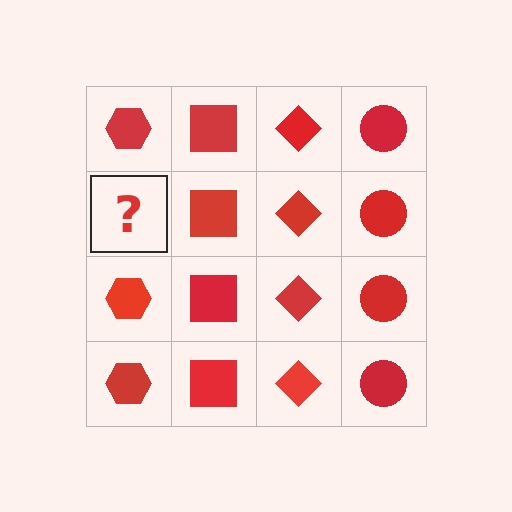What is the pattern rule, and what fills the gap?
The rule is that each column has a consistent shape. The gap should be filled with a red hexagon.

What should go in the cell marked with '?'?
The missing cell should contain a red hexagon.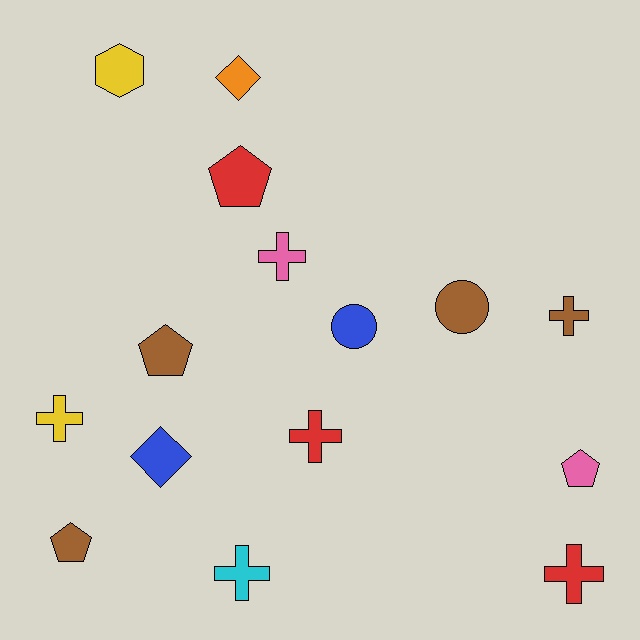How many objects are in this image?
There are 15 objects.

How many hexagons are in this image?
There is 1 hexagon.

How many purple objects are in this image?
There are no purple objects.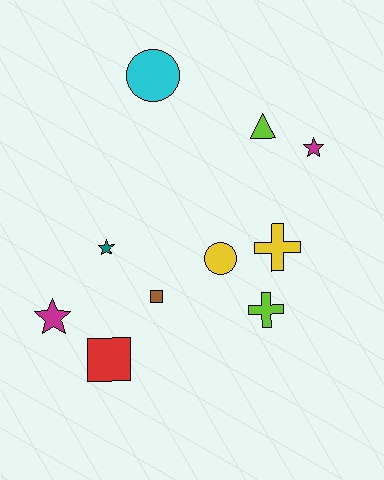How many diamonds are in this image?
There are no diamonds.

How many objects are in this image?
There are 10 objects.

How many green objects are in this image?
There are no green objects.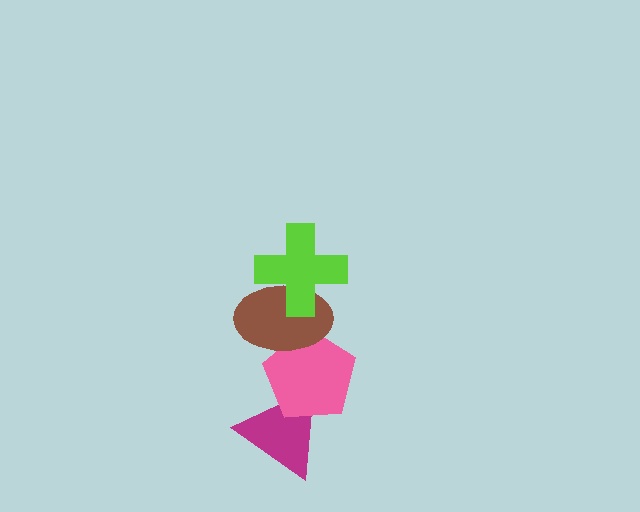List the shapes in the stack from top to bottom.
From top to bottom: the lime cross, the brown ellipse, the pink pentagon, the magenta triangle.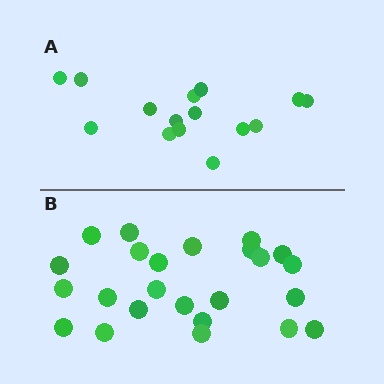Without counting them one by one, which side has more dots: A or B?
Region B (the bottom region) has more dots.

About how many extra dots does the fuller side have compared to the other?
Region B has roughly 8 or so more dots than region A.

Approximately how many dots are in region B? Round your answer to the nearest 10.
About 20 dots. (The exact count is 24, which rounds to 20.)